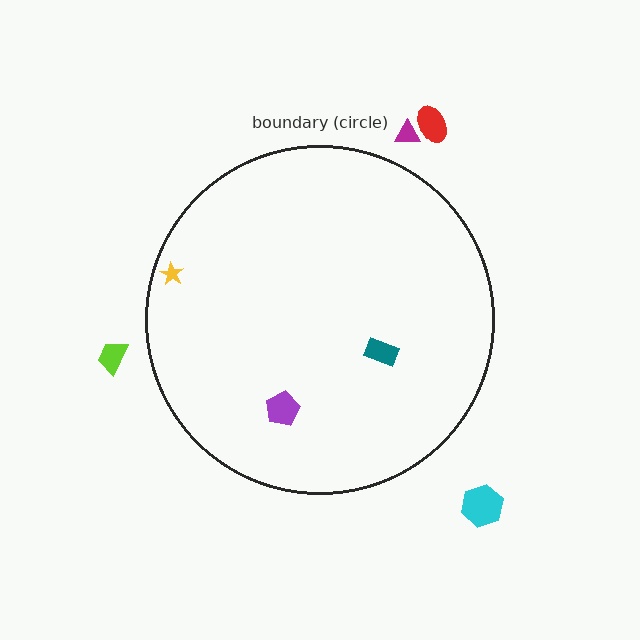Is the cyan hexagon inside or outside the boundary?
Outside.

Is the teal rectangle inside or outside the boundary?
Inside.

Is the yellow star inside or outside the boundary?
Inside.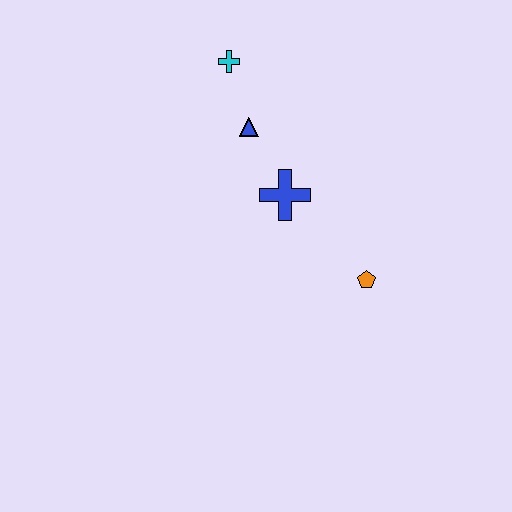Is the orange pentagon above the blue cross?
No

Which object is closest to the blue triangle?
The cyan cross is closest to the blue triangle.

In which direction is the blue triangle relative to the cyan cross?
The blue triangle is below the cyan cross.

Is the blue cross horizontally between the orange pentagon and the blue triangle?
Yes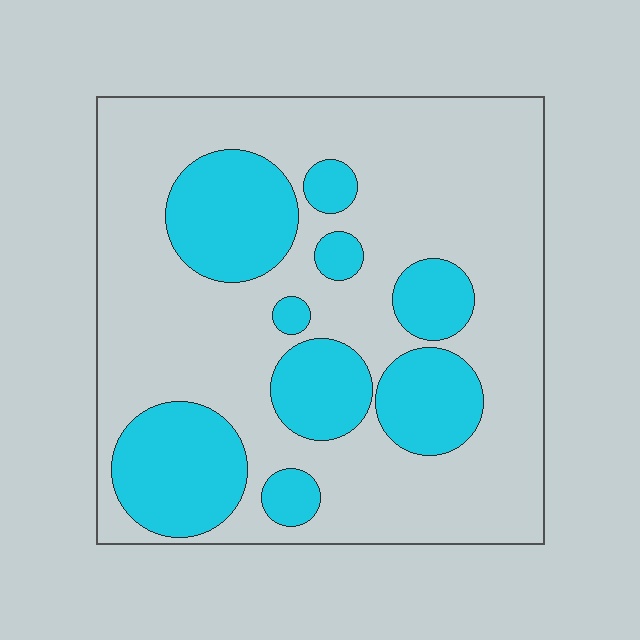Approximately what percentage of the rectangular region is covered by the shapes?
Approximately 30%.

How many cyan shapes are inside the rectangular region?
9.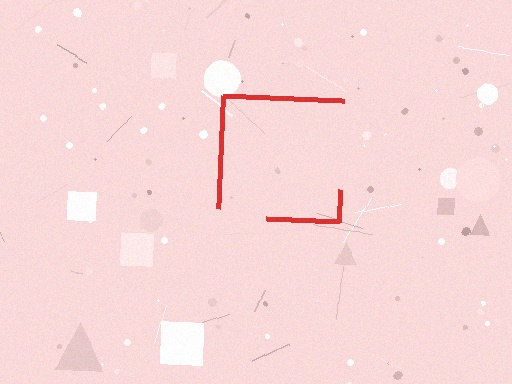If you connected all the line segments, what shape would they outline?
They would outline a square.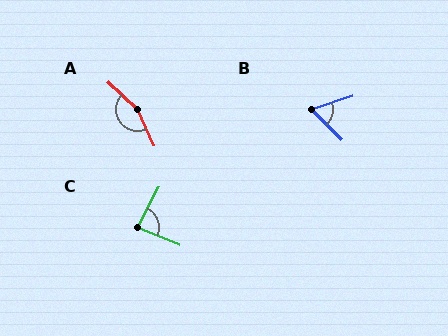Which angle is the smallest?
B, at approximately 62 degrees.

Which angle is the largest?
A, at approximately 157 degrees.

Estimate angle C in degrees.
Approximately 84 degrees.